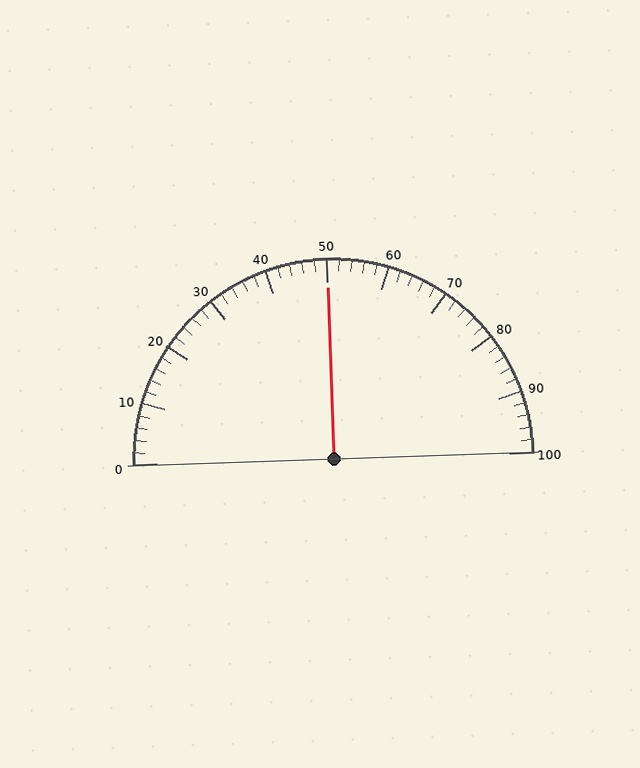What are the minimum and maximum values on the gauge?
The gauge ranges from 0 to 100.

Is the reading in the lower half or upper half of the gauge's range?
The reading is in the upper half of the range (0 to 100).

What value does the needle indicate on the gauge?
The needle indicates approximately 50.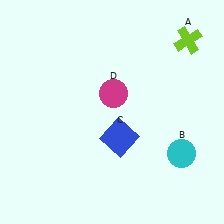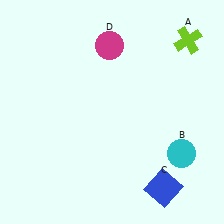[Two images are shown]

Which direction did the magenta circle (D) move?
The magenta circle (D) moved up.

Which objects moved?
The objects that moved are: the blue square (C), the magenta circle (D).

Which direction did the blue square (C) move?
The blue square (C) moved down.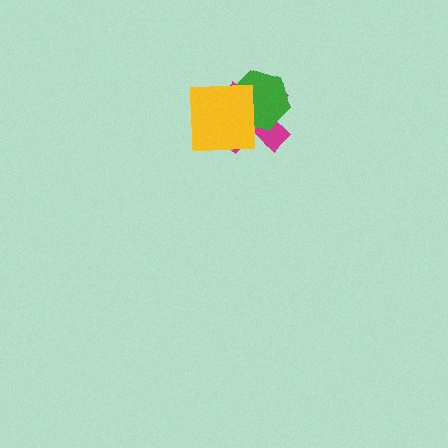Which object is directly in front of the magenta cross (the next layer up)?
The green hexagon is directly in front of the magenta cross.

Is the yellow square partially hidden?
No, no other shape covers it.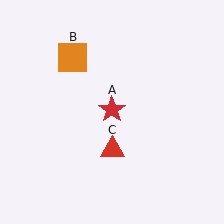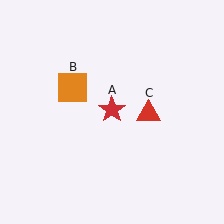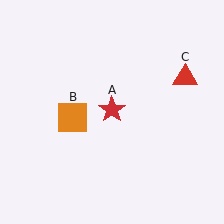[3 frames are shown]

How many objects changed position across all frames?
2 objects changed position: orange square (object B), red triangle (object C).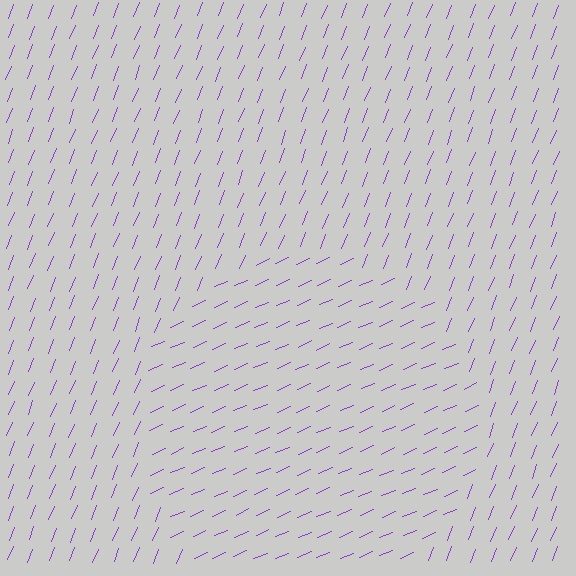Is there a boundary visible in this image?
Yes, there is a texture boundary formed by a change in line orientation.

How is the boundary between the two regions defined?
The boundary is defined purely by a change in line orientation (approximately 45 degrees difference). All lines are the same color and thickness.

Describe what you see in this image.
The image is filled with small purple line segments. A circle region in the image has lines oriented differently from the surrounding lines, creating a visible texture boundary.